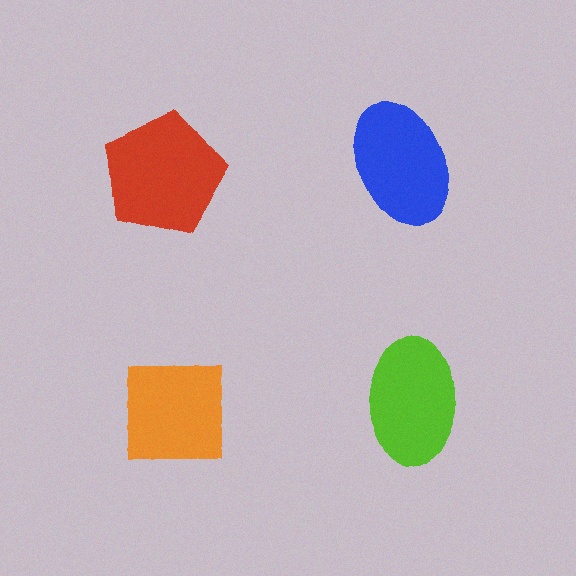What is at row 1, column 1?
A red pentagon.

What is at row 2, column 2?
A lime ellipse.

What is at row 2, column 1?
An orange square.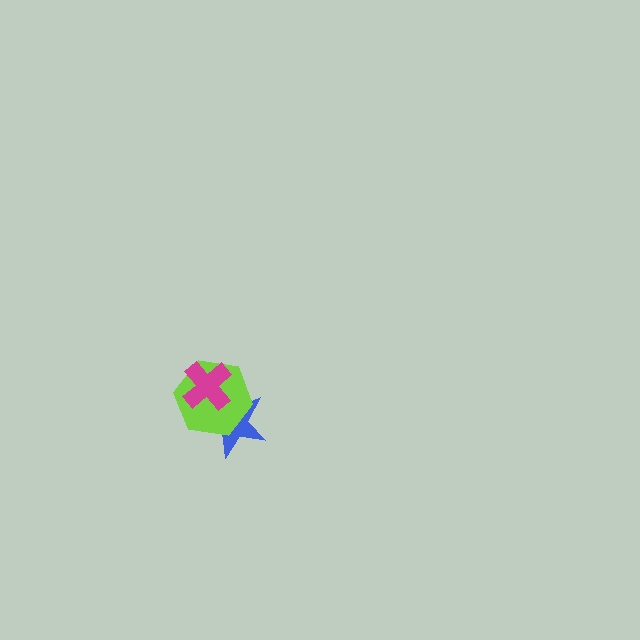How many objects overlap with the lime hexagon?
2 objects overlap with the lime hexagon.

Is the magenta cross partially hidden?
No, no other shape covers it.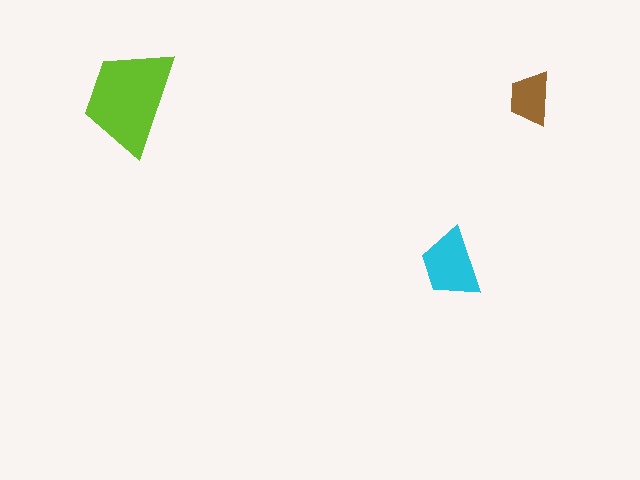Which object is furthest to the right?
The brown trapezoid is rightmost.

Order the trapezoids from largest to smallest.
the lime one, the cyan one, the brown one.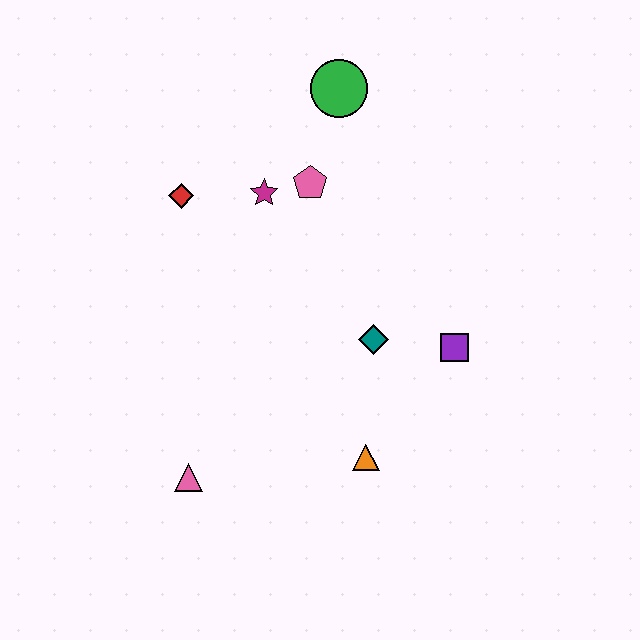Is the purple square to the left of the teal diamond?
No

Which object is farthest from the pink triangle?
The green circle is farthest from the pink triangle.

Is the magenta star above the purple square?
Yes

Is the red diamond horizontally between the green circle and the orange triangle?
No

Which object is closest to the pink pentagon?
The magenta star is closest to the pink pentagon.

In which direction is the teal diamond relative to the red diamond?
The teal diamond is to the right of the red diamond.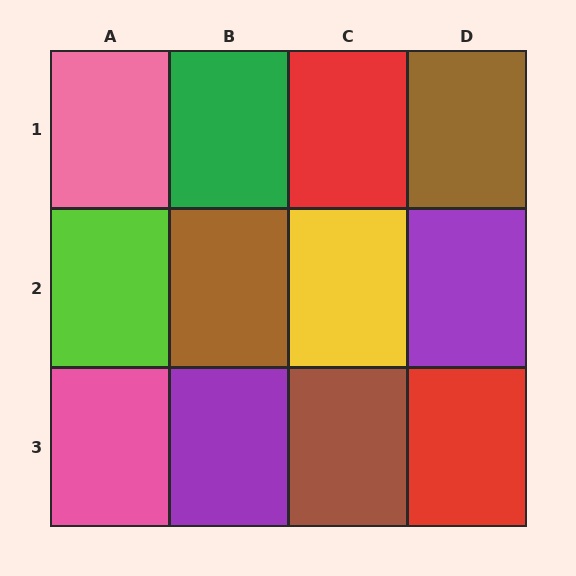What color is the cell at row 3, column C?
Brown.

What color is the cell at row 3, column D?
Red.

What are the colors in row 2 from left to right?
Lime, brown, yellow, purple.